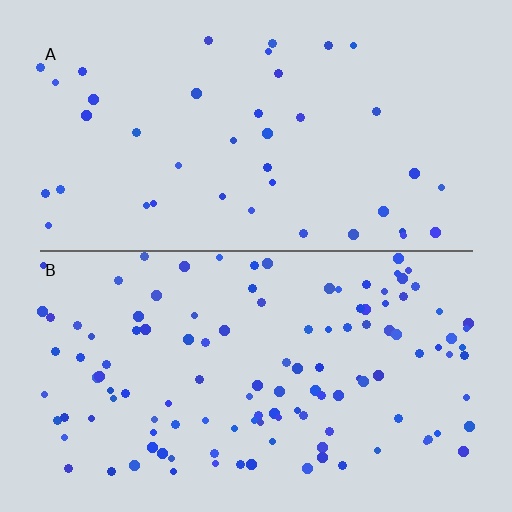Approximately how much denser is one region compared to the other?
Approximately 3.0× — region B over region A.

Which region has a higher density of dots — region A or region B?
B (the bottom).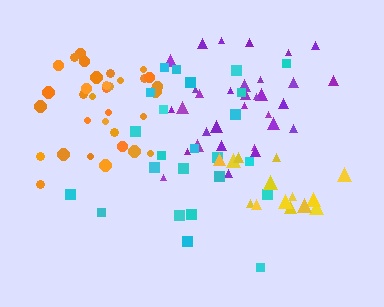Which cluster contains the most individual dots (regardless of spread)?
Orange (33).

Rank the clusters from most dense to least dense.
purple, yellow, orange, cyan.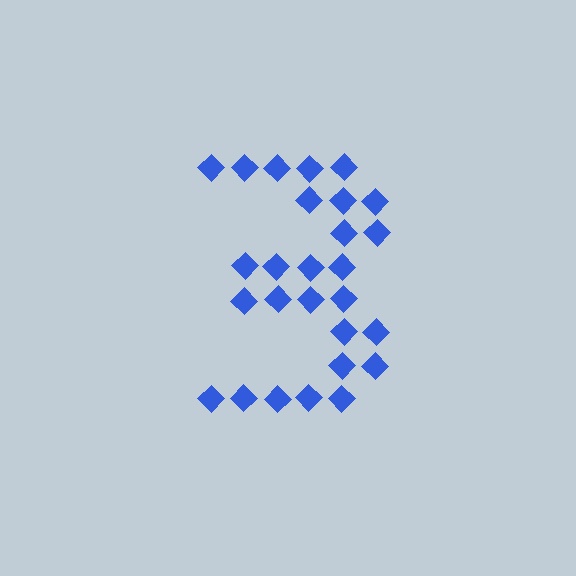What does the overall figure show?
The overall figure shows the digit 3.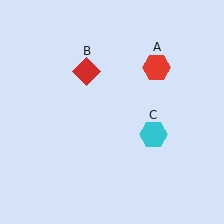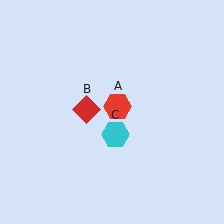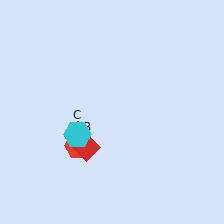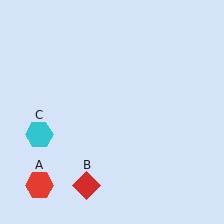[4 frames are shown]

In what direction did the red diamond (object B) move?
The red diamond (object B) moved down.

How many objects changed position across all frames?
3 objects changed position: red hexagon (object A), red diamond (object B), cyan hexagon (object C).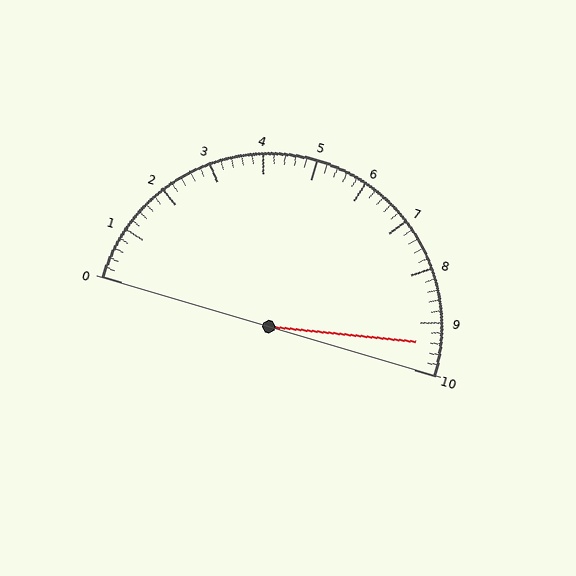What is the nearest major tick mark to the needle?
The nearest major tick mark is 9.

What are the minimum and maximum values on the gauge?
The gauge ranges from 0 to 10.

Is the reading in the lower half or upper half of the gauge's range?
The reading is in the upper half of the range (0 to 10).